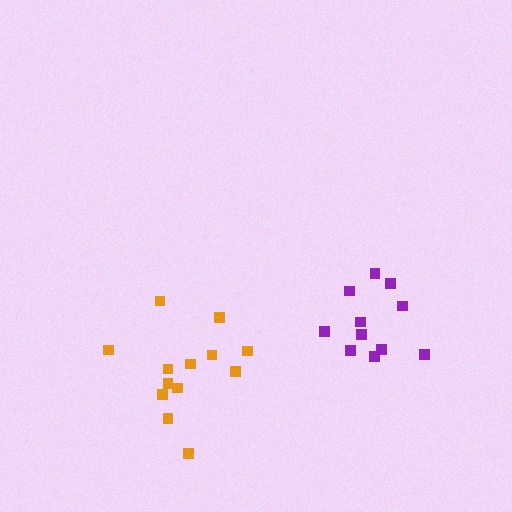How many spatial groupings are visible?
There are 2 spatial groupings.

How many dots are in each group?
Group 1: 13 dots, Group 2: 11 dots (24 total).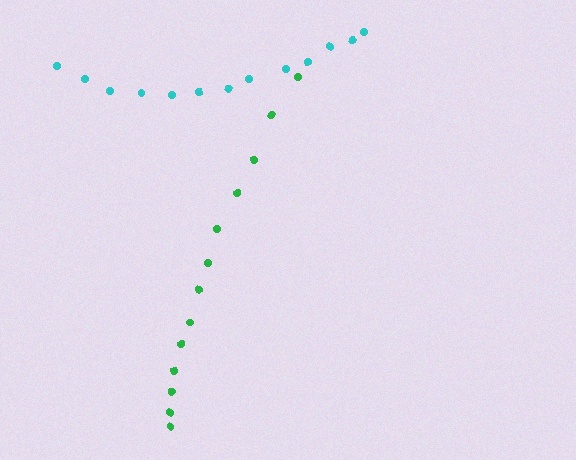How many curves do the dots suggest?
There are 2 distinct paths.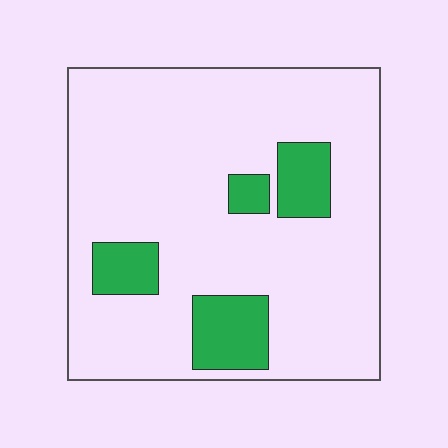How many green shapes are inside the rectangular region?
4.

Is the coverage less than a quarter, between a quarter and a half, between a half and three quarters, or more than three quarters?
Less than a quarter.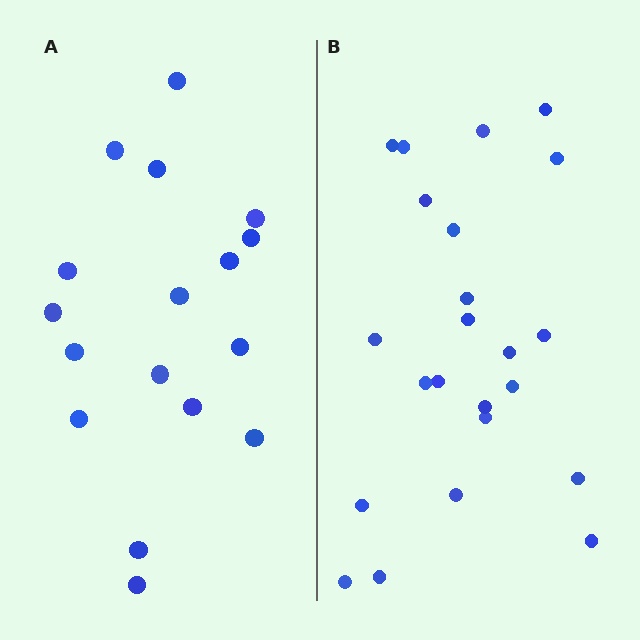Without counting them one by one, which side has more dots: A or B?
Region B (the right region) has more dots.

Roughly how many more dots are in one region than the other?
Region B has about 6 more dots than region A.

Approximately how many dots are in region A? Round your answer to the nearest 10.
About 20 dots. (The exact count is 17, which rounds to 20.)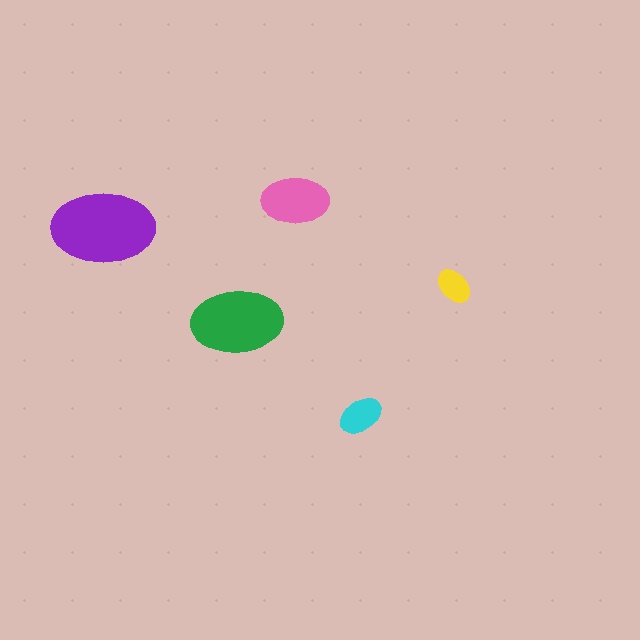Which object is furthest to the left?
The purple ellipse is leftmost.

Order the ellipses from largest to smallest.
the purple one, the green one, the pink one, the cyan one, the yellow one.